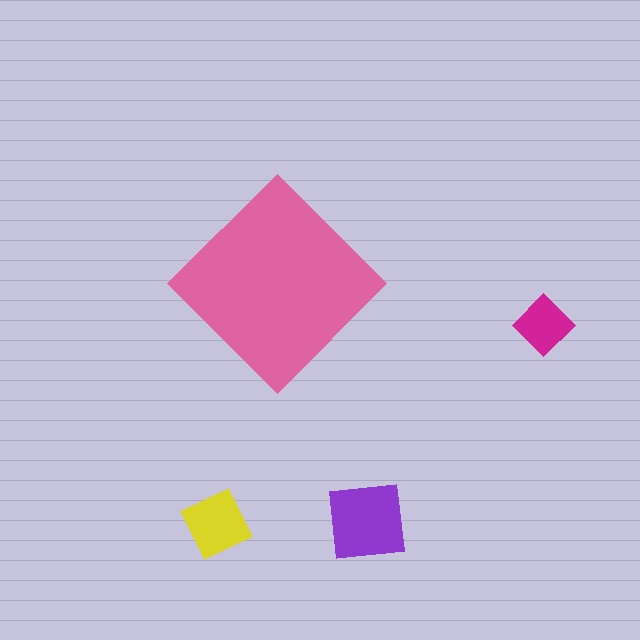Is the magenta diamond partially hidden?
No, the magenta diamond is fully visible.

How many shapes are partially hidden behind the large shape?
0 shapes are partially hidden.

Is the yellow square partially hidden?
No, the yellow square is fully visible.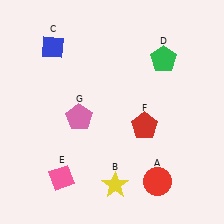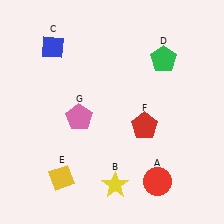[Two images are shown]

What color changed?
The diamond (E) changed from pink in Image 1 to yellow in Image 2.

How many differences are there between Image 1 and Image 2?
There is 1 difference between the two images.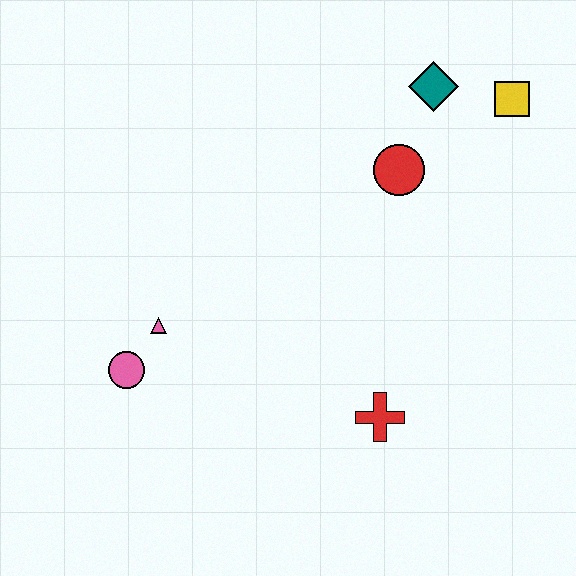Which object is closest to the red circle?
The teal diamond is closest to the red circle.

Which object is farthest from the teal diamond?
The pink circle is farthest from the teal diamond.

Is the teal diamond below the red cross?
No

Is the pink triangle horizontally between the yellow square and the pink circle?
Yes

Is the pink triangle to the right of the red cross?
No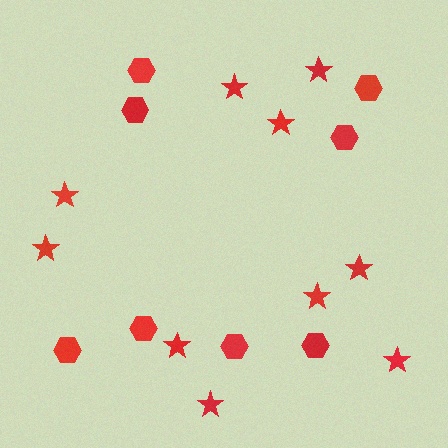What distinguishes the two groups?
There are 2 groups: one group of stars (10) and one group of hexagons (8).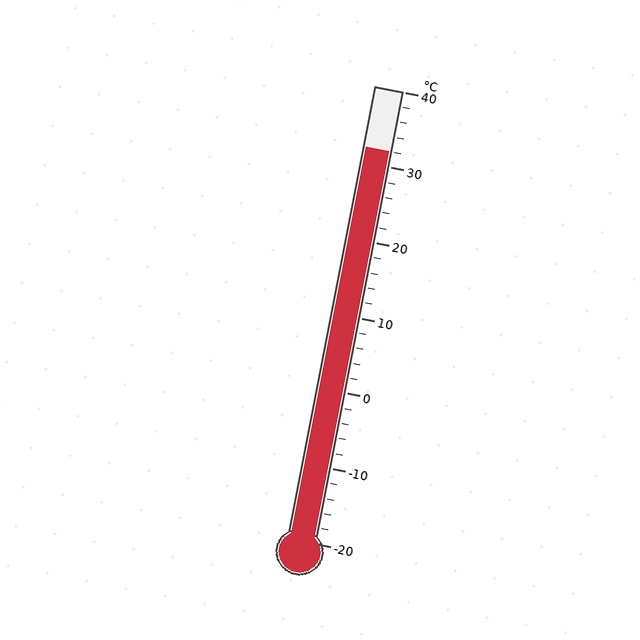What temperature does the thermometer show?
The thermometer shows approximately 32°C.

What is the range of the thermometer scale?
The thermometer scale ranges from -20°C to 40°C.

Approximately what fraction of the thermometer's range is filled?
The thermometer is filled to approximately 85% of its range.